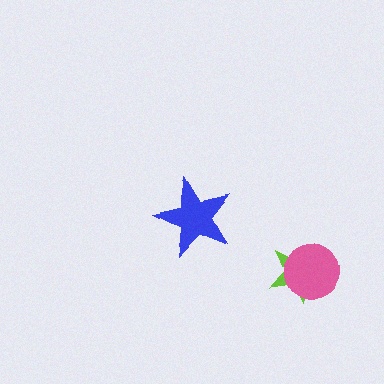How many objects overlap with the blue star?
0 objects overlap with the blue star.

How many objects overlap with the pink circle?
1 object overlaps with the pink circle.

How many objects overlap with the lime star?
1 object overlaps with the lime star.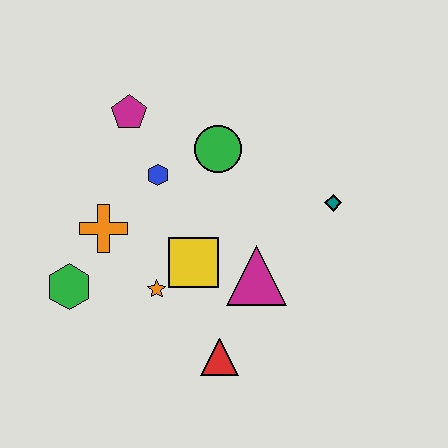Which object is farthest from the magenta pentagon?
The red triangle is farthest from the magenta pentagon.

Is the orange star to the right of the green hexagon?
Yes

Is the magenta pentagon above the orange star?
Yes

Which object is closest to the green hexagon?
The orange cross is closest to the green hexagon.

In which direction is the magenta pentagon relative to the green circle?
The magenta pentagon is to the left of the green circle.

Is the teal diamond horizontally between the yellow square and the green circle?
No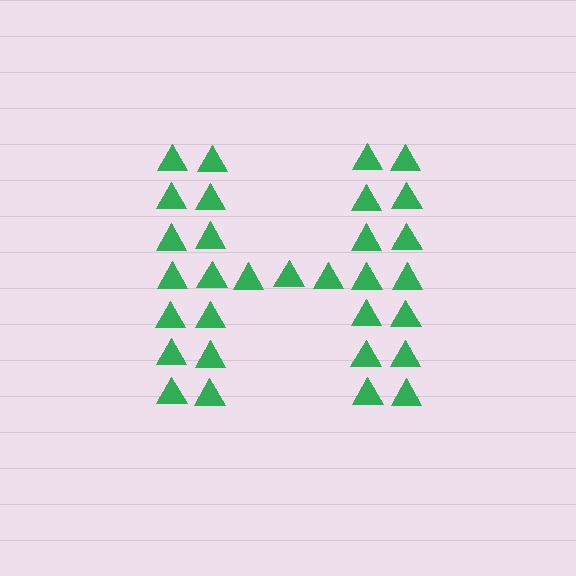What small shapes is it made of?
It is made of small triangles.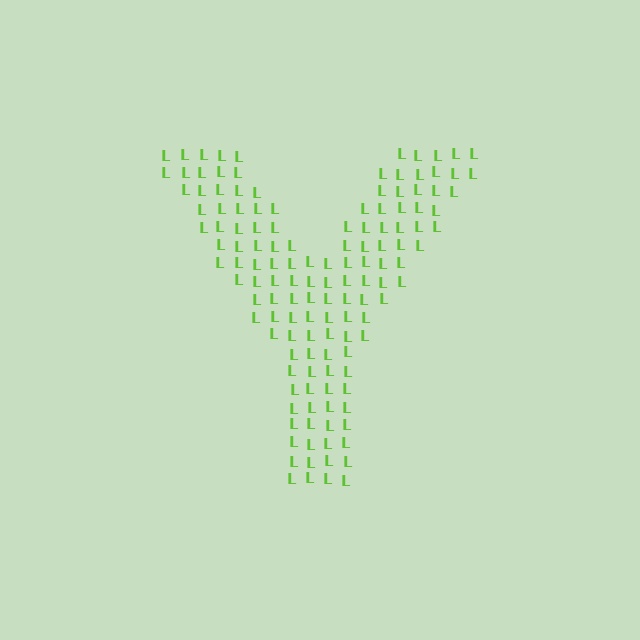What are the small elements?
The small elements are letter L's.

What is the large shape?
The large shape is the letter Y.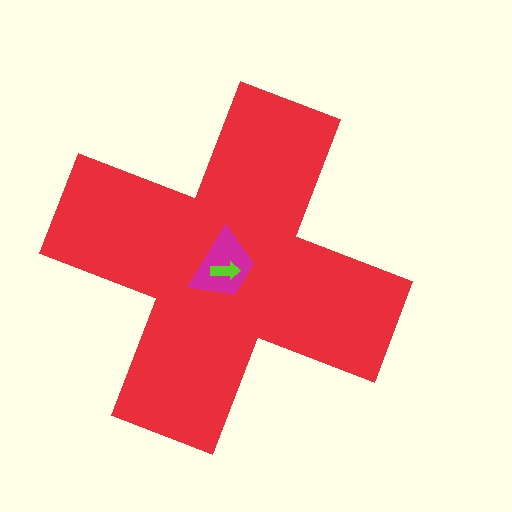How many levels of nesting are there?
3.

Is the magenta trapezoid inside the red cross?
Yes.